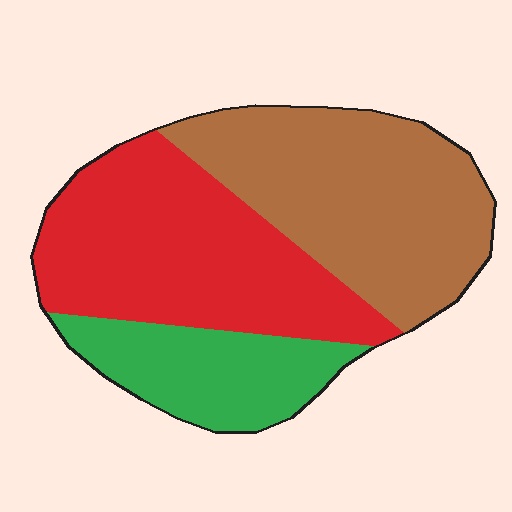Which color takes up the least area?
Green, at roughly 20%.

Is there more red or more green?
Red.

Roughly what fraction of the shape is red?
Red takes up about two fifths (2/5) of the shape.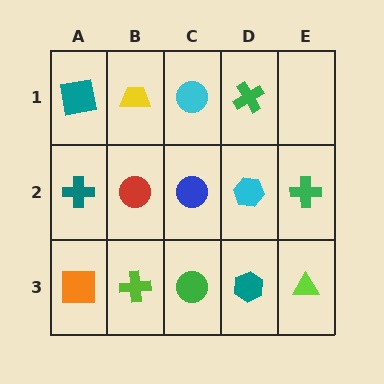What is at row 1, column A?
A teal square.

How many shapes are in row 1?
4 shapes.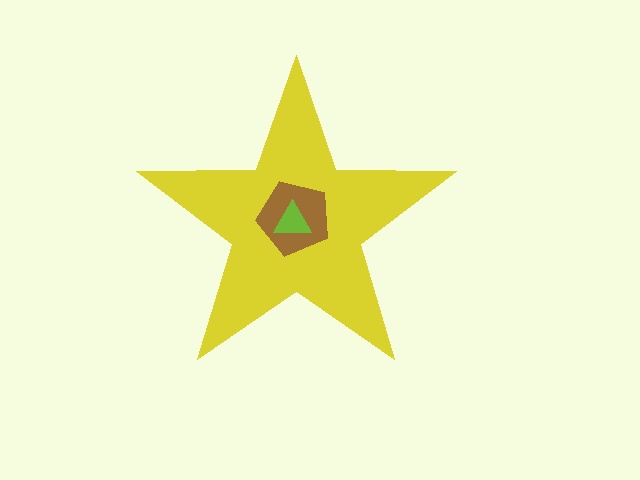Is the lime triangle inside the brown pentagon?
Yes.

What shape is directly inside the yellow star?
The brown pentagon.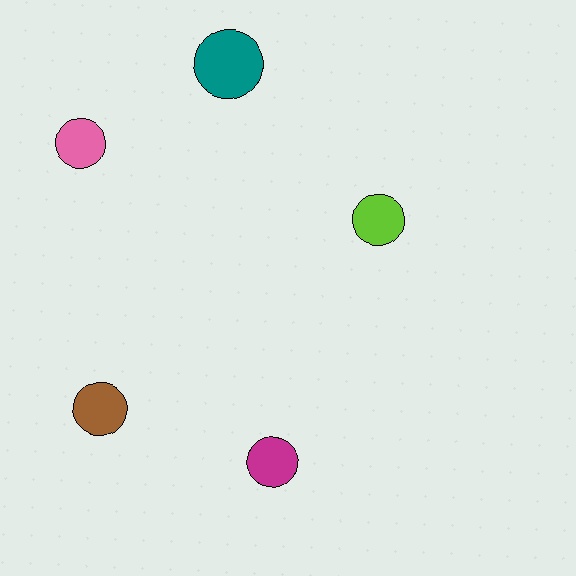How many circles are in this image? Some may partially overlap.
There are 5 circles.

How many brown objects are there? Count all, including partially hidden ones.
There is 1 brown object.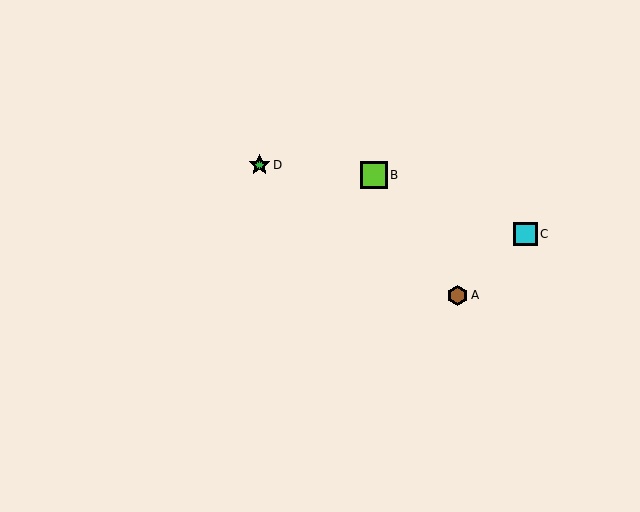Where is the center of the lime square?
The center of the lime square is at (374, 175).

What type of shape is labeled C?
Shape C is a cyan square.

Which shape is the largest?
The lime square (labeled B) is the largest.